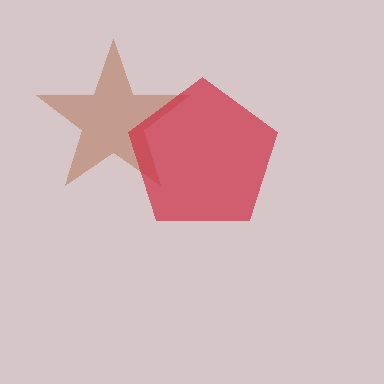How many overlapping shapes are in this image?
There are 2 overlapping shapes in the image.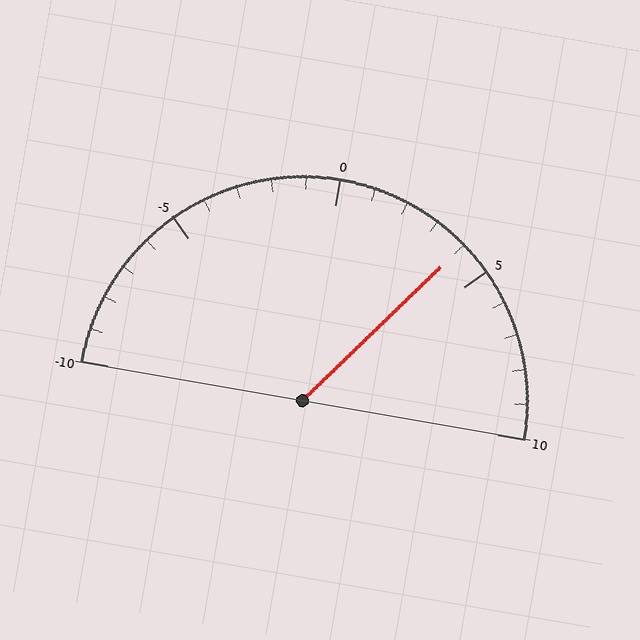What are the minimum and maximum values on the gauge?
The gauge ranges from -10 to 10.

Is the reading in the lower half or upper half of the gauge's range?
The reading is in the upper half of the range (-10 to 10).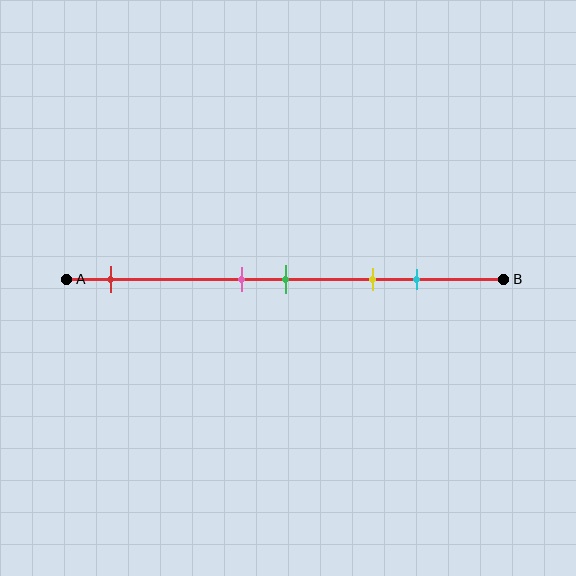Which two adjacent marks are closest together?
The pink and green marks are the closest adjacent pair.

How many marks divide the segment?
There are 5 marks dividing the segment.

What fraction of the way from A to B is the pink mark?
The pink mark is approximately 40% (0.4) of the way from A to B.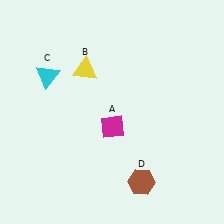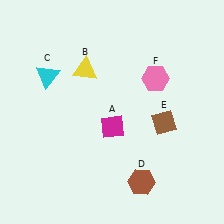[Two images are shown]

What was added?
A brown diamond (E), a pink hexagon (F) were added in Image 2.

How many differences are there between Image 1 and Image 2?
There are 2 differences between the two images.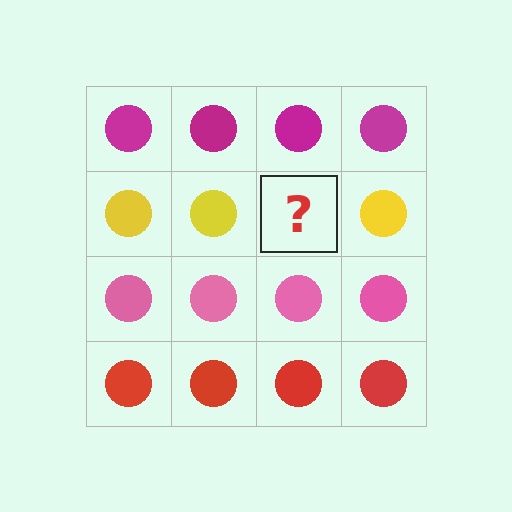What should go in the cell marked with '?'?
The missing cell should contain a yellow circle.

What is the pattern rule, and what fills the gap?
The rule is that each row has a consistent color. The gap should be filled with a yellow circle.